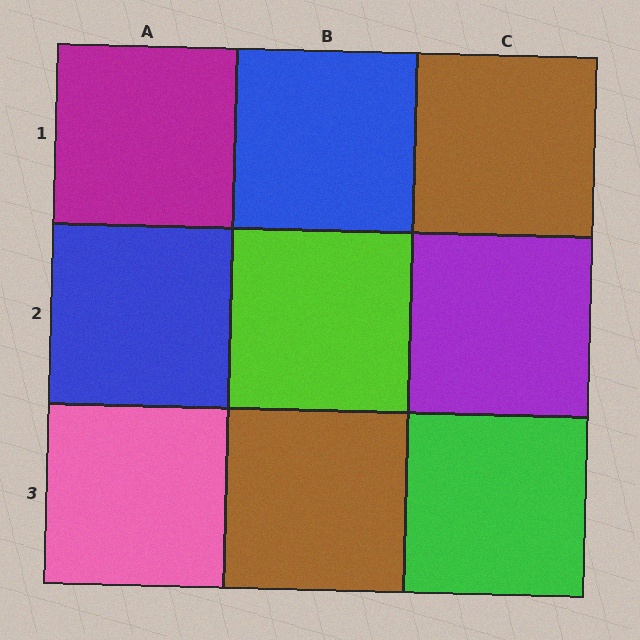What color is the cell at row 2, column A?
Blue.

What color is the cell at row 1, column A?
Magenta.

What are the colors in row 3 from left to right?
Pink, brown, green.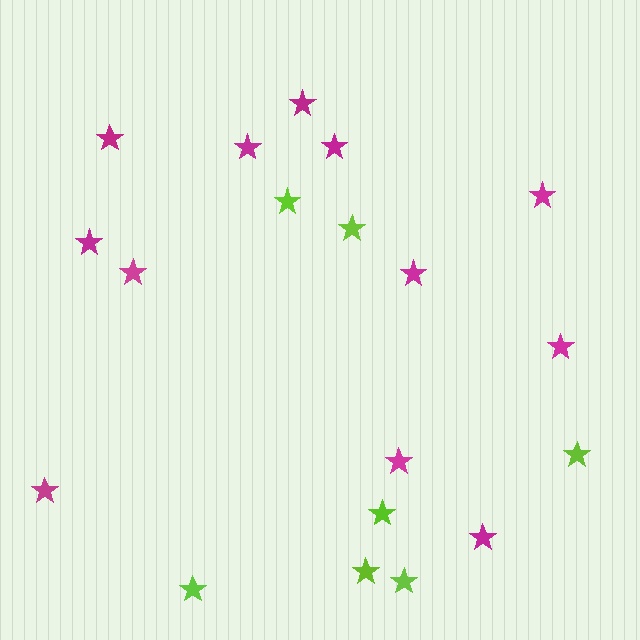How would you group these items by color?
There are 2 groups: one group of magenta stars (12) and one group of lime stars (7).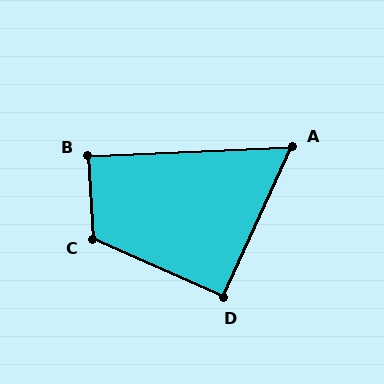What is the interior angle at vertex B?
Approximately 89 degrees (approximately right).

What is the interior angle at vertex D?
Approximately 91 degrees (approximately right).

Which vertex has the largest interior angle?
C, at approximately 117 degrees.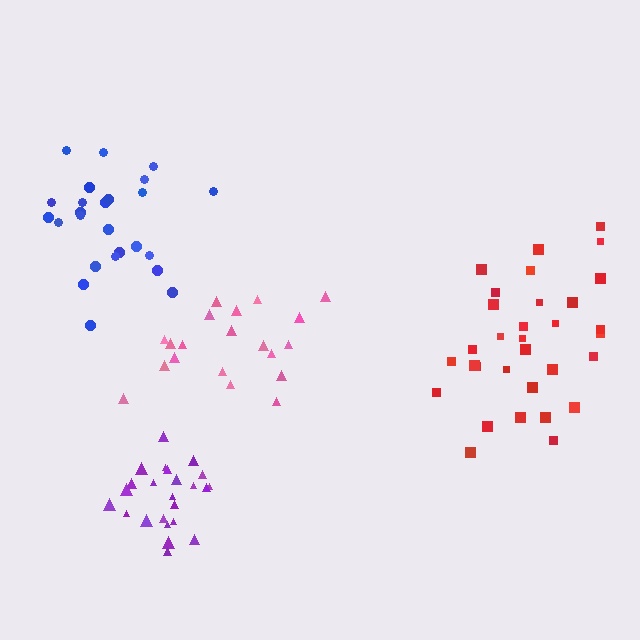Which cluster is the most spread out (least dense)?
Red.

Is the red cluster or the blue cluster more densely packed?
Blue.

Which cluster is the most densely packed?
Purple.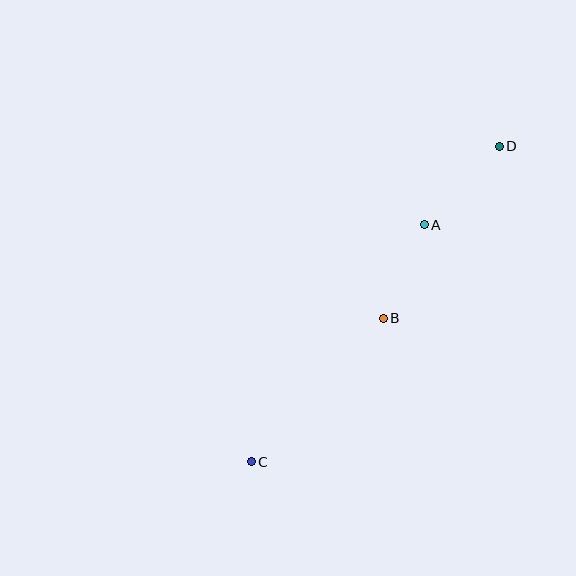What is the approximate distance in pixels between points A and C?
The distance between A and C is approximately 293 pixels.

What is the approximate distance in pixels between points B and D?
The distance between B and D is approximately 208 pixels.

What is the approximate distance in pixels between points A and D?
The distance between A and D is approximately 109 pixels.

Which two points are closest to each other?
Points A and B are closest to each other.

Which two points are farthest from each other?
Points C and D are farthest from each other.